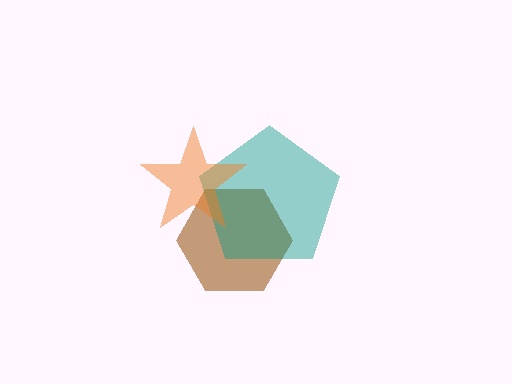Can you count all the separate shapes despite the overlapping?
Yes, there are 3 separate shapes.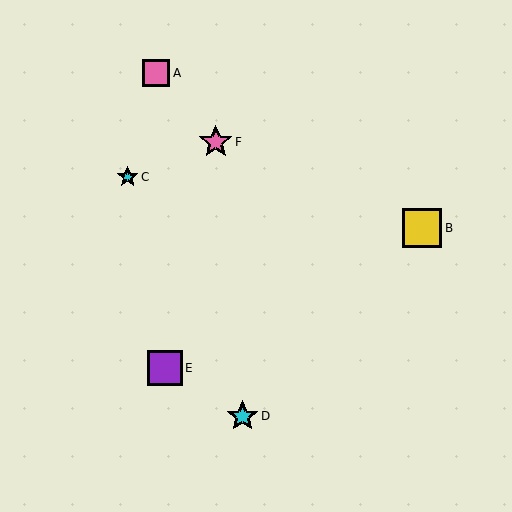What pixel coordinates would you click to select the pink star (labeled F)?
Click at (216, 142) to select the pink star F.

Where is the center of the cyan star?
The center of the cyan star is at (242, 416).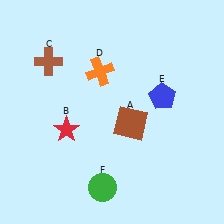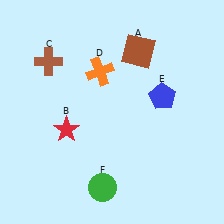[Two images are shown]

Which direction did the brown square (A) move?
The brown square (A) moved up.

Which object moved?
The brown square (A) moved up.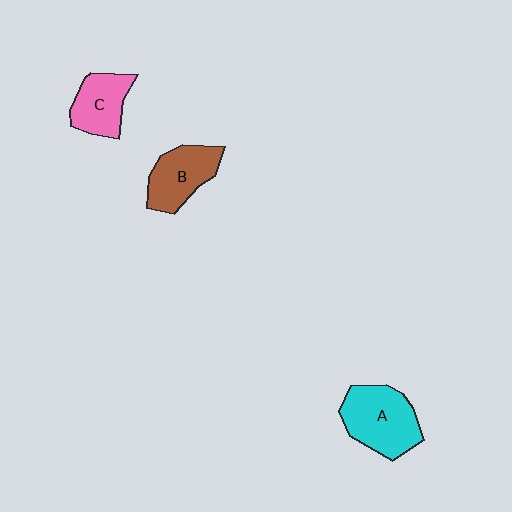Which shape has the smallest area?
Shape C (pink).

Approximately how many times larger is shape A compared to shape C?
Approximately 1.4 times.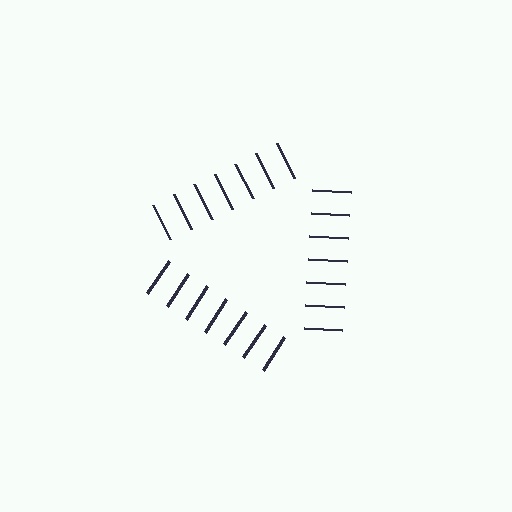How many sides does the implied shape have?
3 sides — the line-ends trace a triangle.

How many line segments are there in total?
21 — 7 along each of the 3 edges.